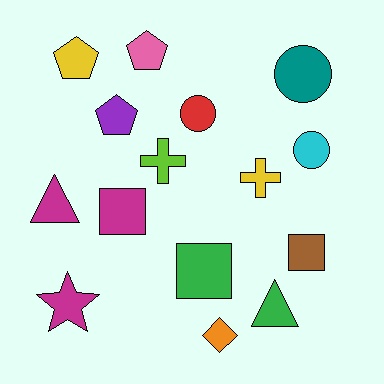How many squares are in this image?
There are 3 squares.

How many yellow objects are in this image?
There are 2 yellow objects.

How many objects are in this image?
There are 15 objects.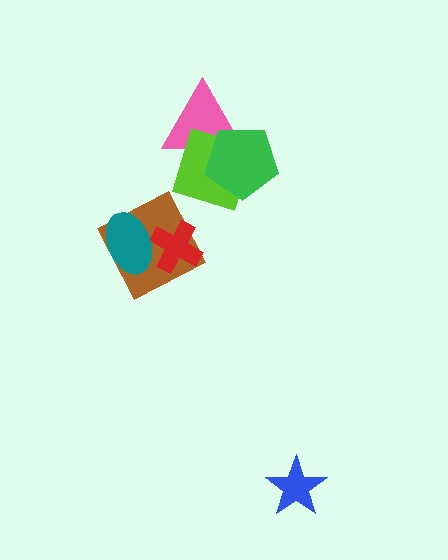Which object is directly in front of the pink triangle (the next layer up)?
The lime diamond is directly in front of the pink triangle.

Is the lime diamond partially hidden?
Yes, it is partially covered by another shape.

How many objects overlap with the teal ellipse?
2 objects overlap with the teal ellipse.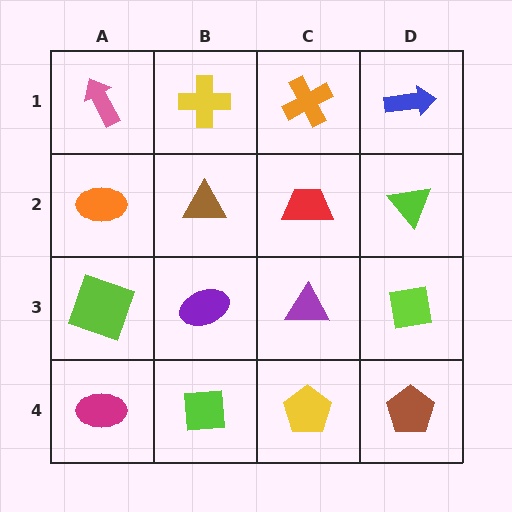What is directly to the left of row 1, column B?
A pink arrow.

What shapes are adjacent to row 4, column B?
A purple ellipse (row 3, column B), a magenta ellipse (row 4, column A), a yellow pentagon (row 4, column C).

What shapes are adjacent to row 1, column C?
A red trapezoid (row 2, column C), a yellow cross (row 1, column B), a blue arrow (row 1, column D).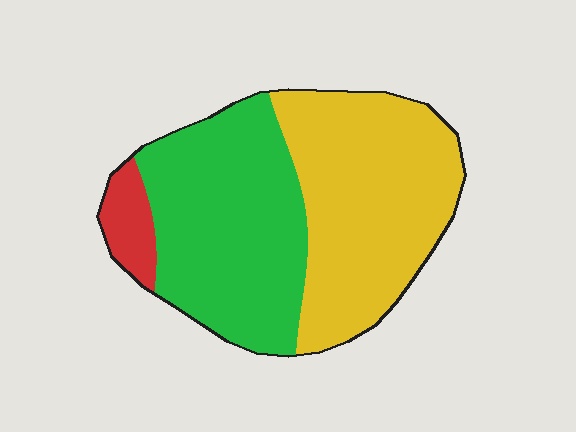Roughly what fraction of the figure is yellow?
Yellow takes up about one half (1/2) of the figure.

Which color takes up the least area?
Red, at roughly 5%.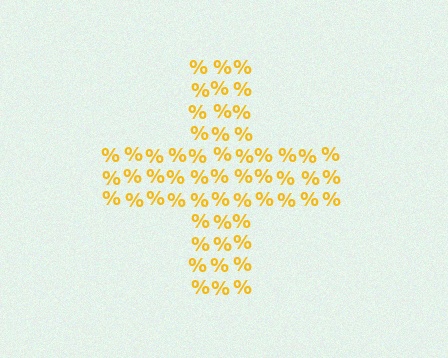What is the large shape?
The large shape is a cross.